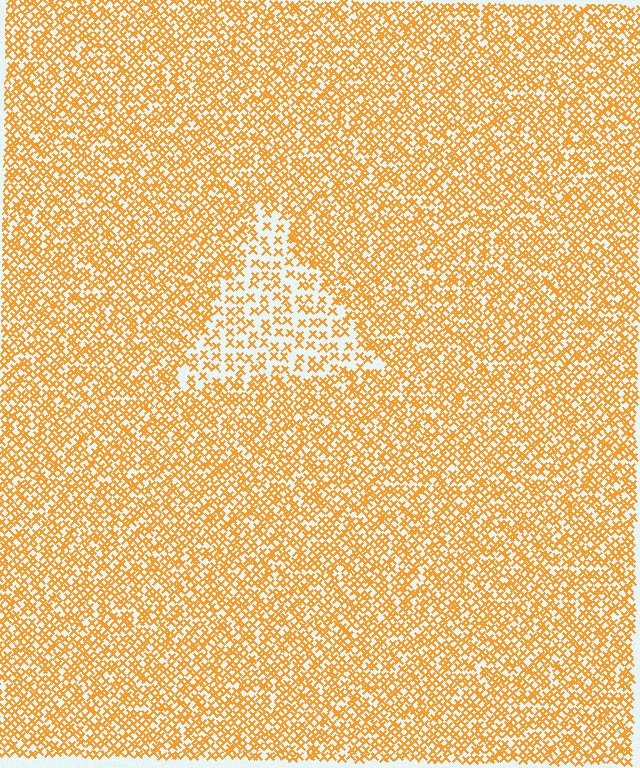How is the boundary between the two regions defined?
The boundary is defined by a change in element density (approximately 2.1x ratio). All elements are the same color, size, and shape.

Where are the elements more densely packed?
The elements are more densely packed outside the triangle boundary.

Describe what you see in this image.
The image contains small orange elements arranged at two different densities. A triangle-shaped region is visible where the elements are less densely packed than the surrounding area.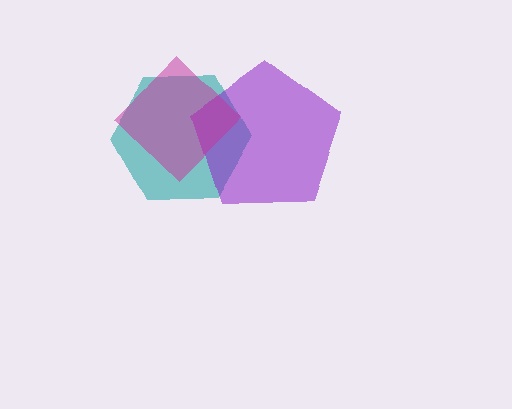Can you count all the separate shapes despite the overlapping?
Yes, there are 3 separate shapes.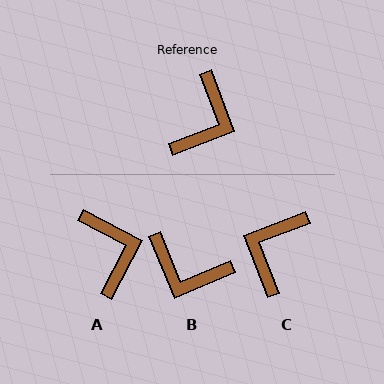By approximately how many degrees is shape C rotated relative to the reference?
Approximately 179 degrees clockwise.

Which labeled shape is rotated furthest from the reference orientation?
C, about 179 degrees away.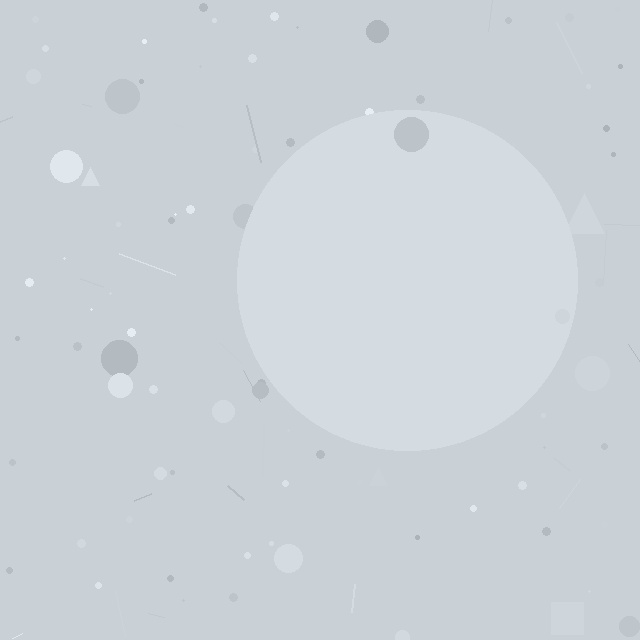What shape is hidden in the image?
A circle is hidden in the image.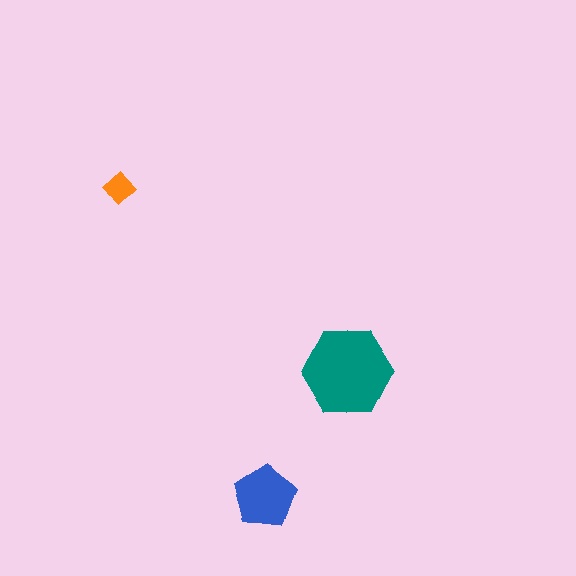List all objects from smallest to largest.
The orange diamond, the blue pentagon, the teal hexagon.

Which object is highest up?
The orange diamond is topmost.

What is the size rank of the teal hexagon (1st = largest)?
1st.